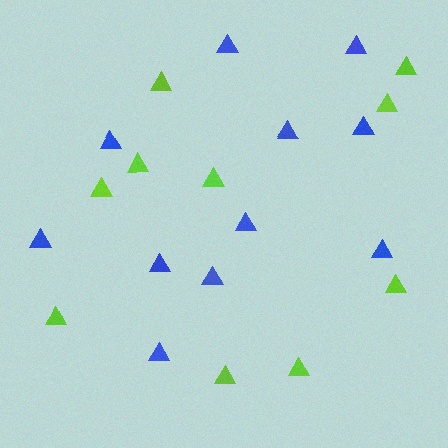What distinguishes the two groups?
There are 2 groups: one group of blue triangles (11) and one group of lime triangles (10).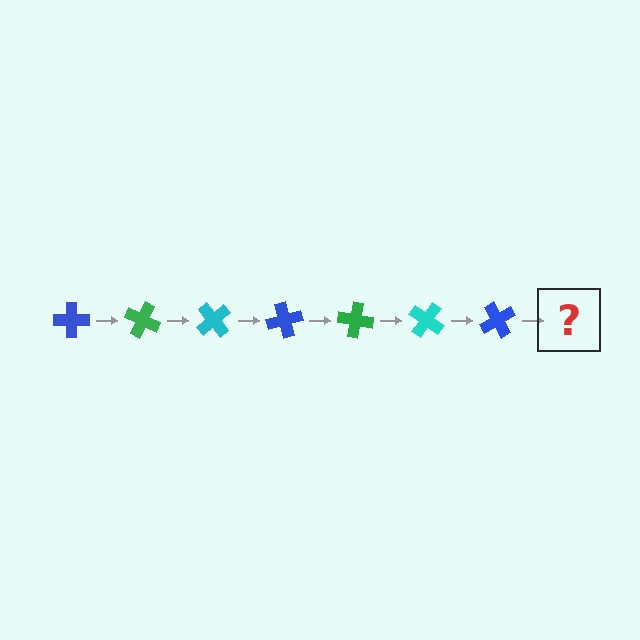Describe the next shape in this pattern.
It should be a green cross, rotated 175 degrees from the start.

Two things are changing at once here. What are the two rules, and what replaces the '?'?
The two rules are that it rotates 25 degrees each step and the color cycles through blue, green, and cyan. The '?' should be a green cross, rotated 175 degrees from the start.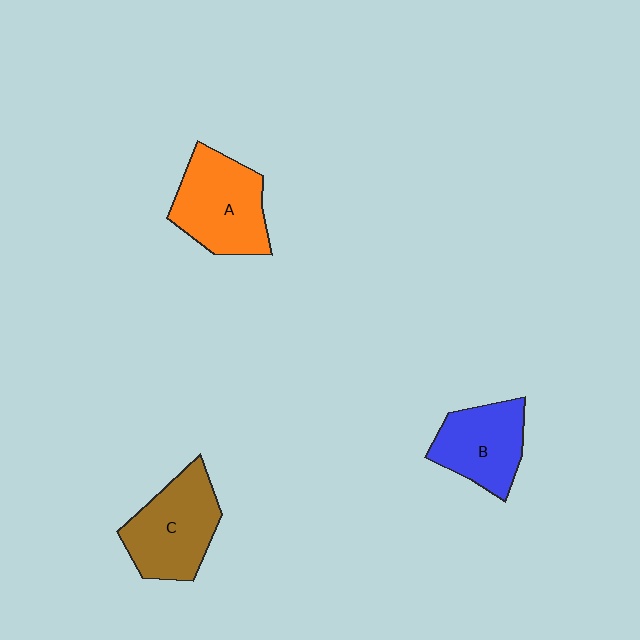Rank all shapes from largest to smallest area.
From largest to smallest: A (orange), C (brown), B (blue).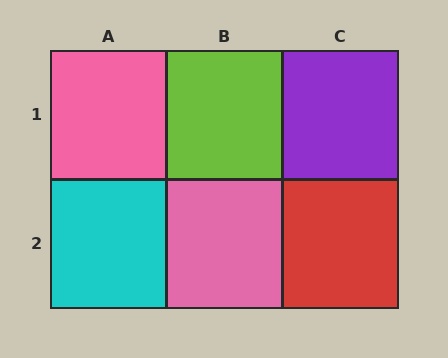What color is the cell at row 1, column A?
Pink.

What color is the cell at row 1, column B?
Lime.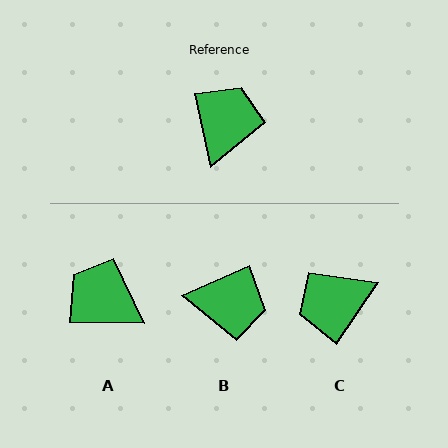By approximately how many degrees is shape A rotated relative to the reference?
Approximately 77 degrees counter-clockwise.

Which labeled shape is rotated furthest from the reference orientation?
C, about 134 degrees away.